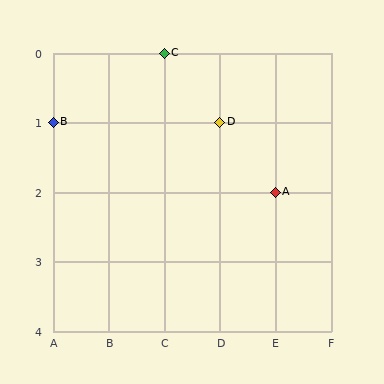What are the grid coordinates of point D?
Point D is at grid coordinates (D, 1).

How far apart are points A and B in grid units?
Points A and B are 4 columns and 1 row apart (about 4.1 grid units diagonally).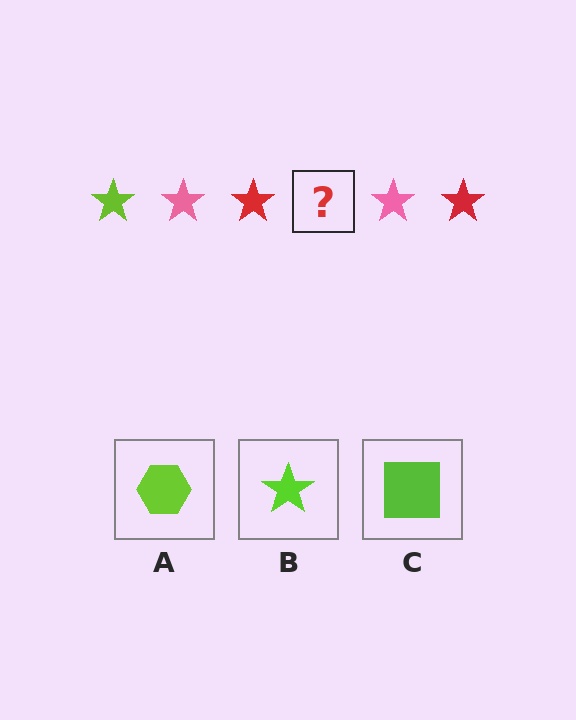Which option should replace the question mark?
Option B.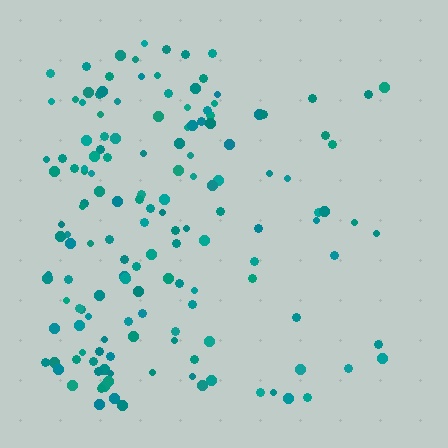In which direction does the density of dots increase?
From right to left, with the left side densest.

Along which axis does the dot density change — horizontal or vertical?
Horizontal.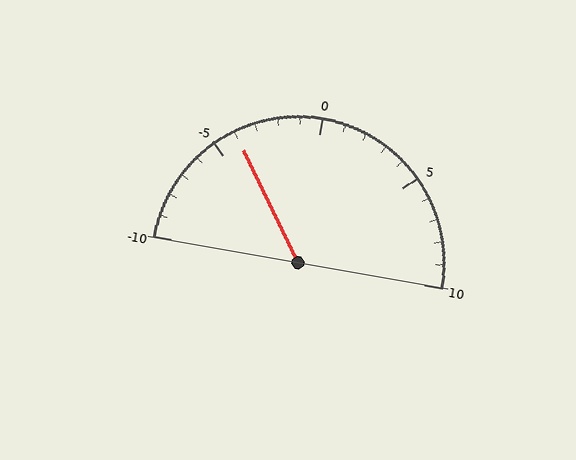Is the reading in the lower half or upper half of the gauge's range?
The reading is in the lower half of the range (-10 to 10).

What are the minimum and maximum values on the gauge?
The gauge ranges from -10 to 10.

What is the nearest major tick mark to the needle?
The nearest major tick mark is -5.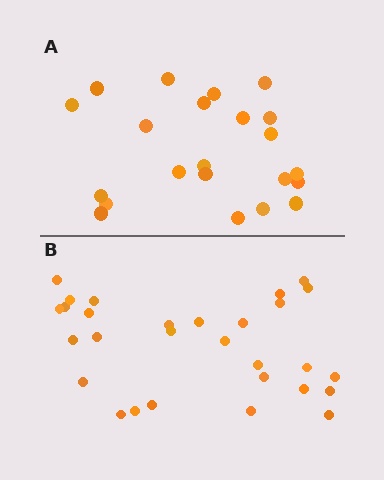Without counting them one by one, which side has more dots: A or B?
Region B (the bottom region) has more dots.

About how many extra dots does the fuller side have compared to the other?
Region B has roughly 8 or so more dots than region A.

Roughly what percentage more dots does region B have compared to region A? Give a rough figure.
About 30% more.